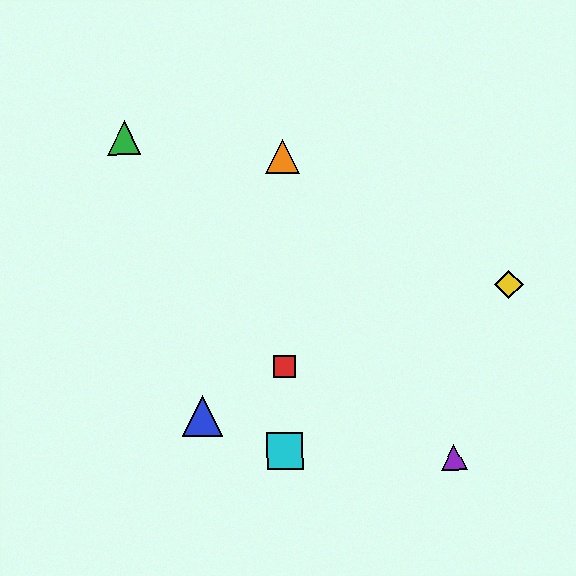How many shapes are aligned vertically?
3 shapes (the red square, the orange triangle, the cyan square) are aligned vertically.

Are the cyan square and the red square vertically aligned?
Yes, both are at x≈285.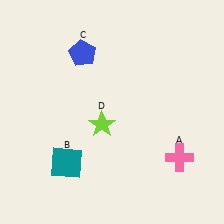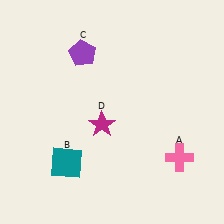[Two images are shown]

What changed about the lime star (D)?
In Image 1, D is lime. In Image 2, it changed to magenta.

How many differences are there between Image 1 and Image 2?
There are 2 differences between the two images.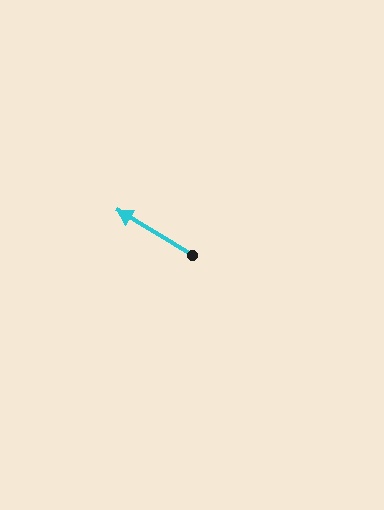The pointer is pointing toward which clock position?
Roughly 10 o'clock.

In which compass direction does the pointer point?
Northwest.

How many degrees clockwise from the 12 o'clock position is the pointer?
Approximately 301 degrees.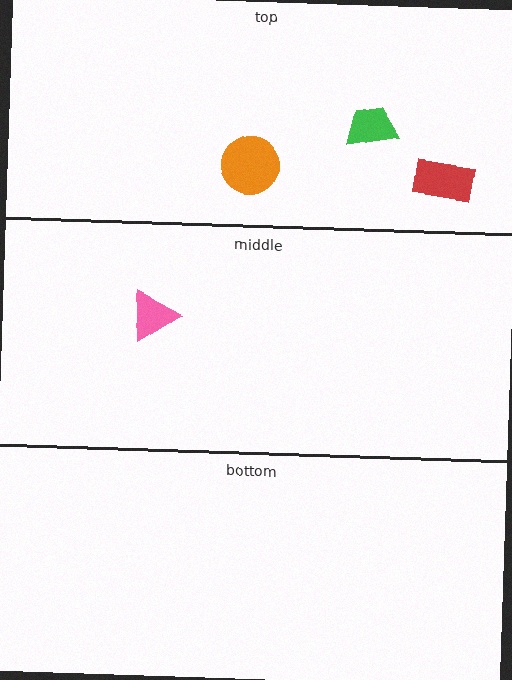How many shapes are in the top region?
3.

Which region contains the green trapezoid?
The top region.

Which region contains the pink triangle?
The middle region.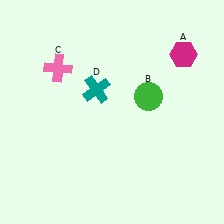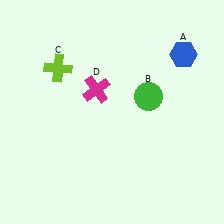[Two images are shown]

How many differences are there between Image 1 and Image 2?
There are 3 differences between the two images.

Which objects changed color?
A changed from magenta to blue. C changed from pink to lime. D changed from teal to magenta.